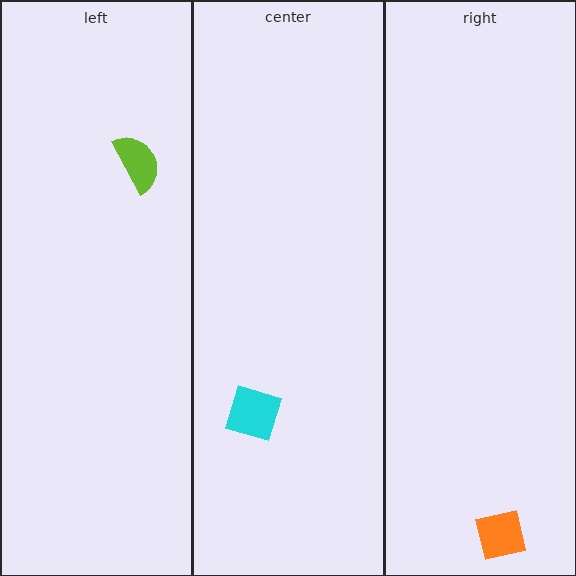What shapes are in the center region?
The cyan diamond.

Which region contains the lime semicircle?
The left region.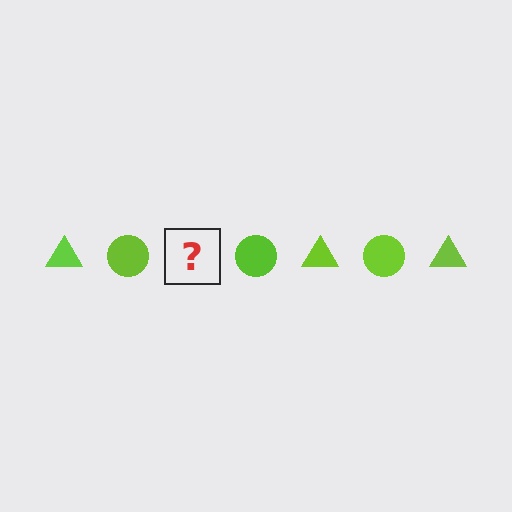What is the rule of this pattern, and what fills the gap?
The rule is that the pattern cycles through triangle, circle shapes in lime. The gap should be filled with a lime triangle.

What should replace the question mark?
The question mark should be replaced with a lime triangle.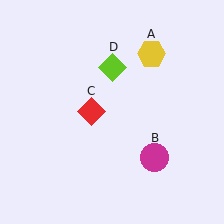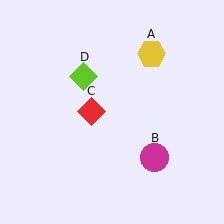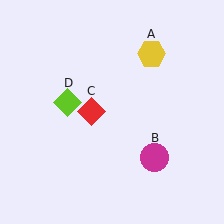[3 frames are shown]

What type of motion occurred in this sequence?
The lime diamond (object D) rotated counterclockwise around the center of the scene.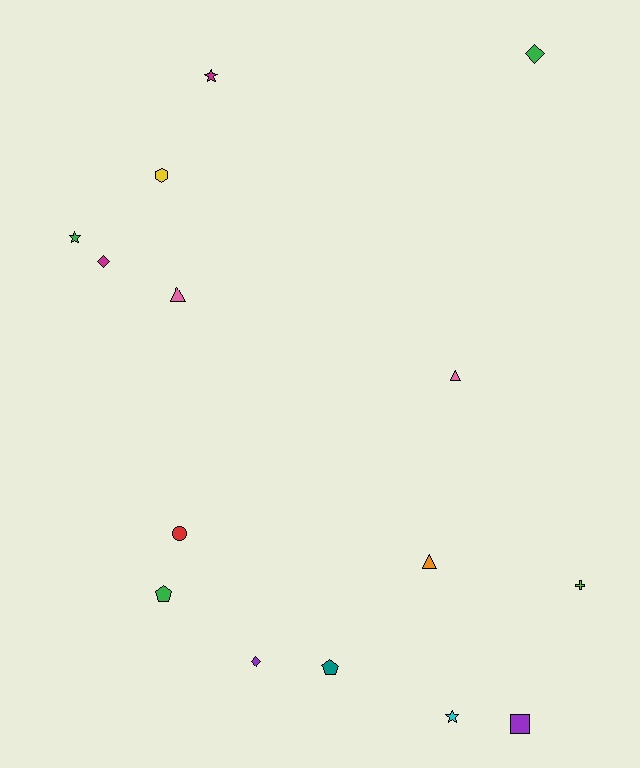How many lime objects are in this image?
There is 1 lime object.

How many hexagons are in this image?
There is 1 hexagon.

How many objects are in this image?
There are 15 objects.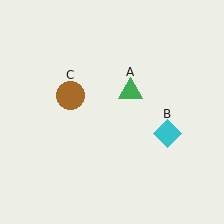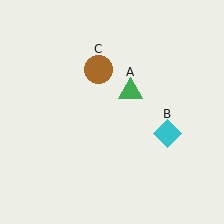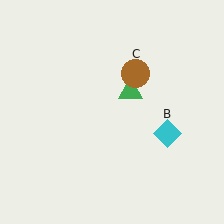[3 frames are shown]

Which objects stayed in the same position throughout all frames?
Green triangle (object A) and cyan diamond (object B) remained stationary.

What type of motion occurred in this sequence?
The brown circle (object C) rotated clockwise around the center of the scene.